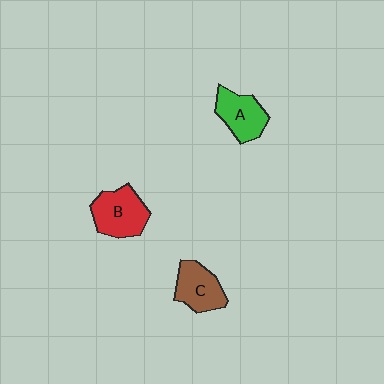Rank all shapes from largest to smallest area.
From largest to smallest: B (red), C (brown), A (green).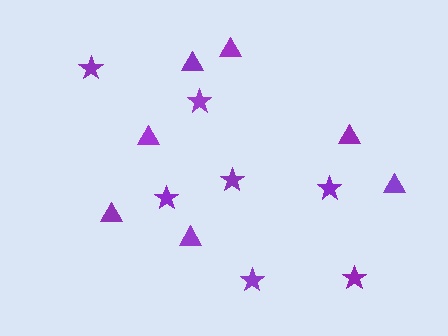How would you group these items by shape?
There are 2 groups: one group of triangles (7) and one group of stars (7).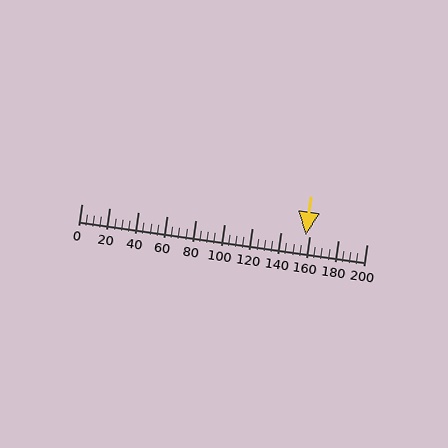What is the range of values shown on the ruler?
The ruler shows values from 0 to 200.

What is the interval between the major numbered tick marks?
The major tick marks are spaced 20 units apart.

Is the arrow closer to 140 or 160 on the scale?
The arrow is closer to 160.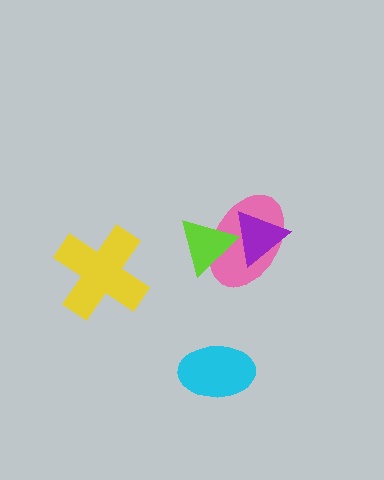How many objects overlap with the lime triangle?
2 objects overlap with the lime triangle.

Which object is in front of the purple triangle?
The lime triangle is in front of the purple triangle.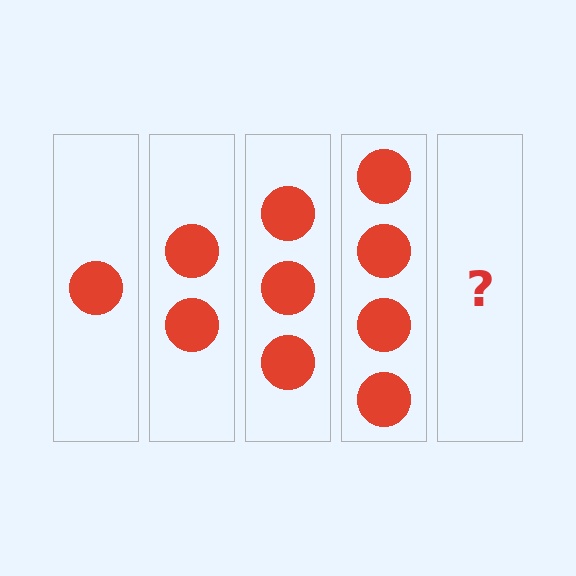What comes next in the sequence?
The next element should be 5 circles.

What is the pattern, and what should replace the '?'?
The pattern is that each step adds one more circle. The '?' should be 5 circles.